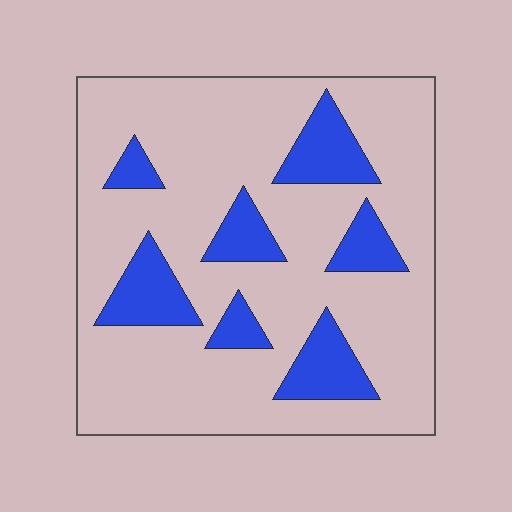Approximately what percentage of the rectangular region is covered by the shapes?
Approximately 20%.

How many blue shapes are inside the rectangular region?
7.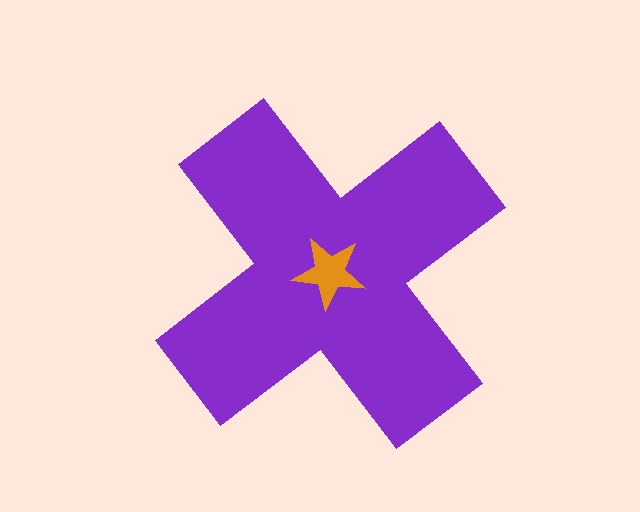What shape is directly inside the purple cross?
The orange star.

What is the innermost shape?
The orange star.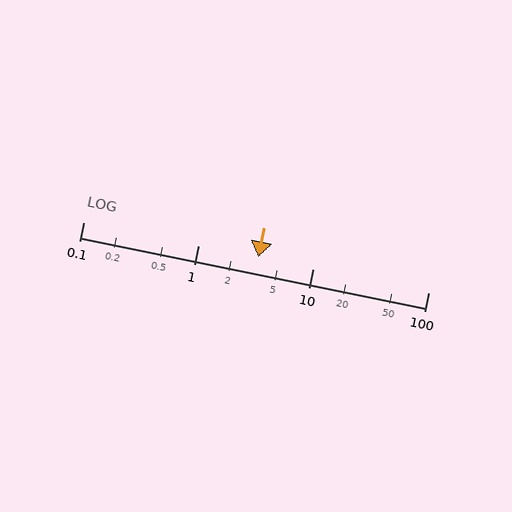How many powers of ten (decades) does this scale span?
The scale spans 3 decades, from 0.1 to 100.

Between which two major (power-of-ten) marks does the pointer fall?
The pointer is between 1 and 10.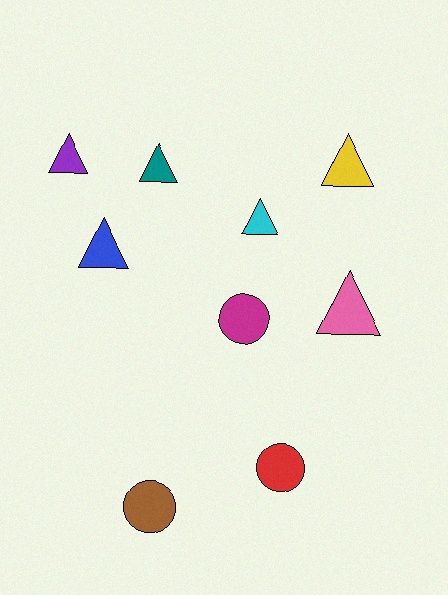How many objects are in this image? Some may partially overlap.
There are 9 objects.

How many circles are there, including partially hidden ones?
There are 3 circles.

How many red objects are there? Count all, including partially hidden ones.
There is 1 red object.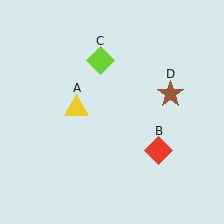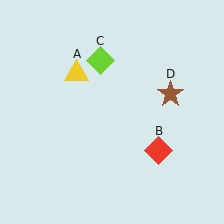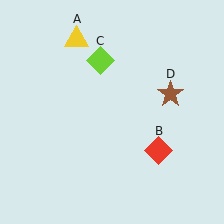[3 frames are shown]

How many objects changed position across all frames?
1 object changed position: yellow triangle (object A).